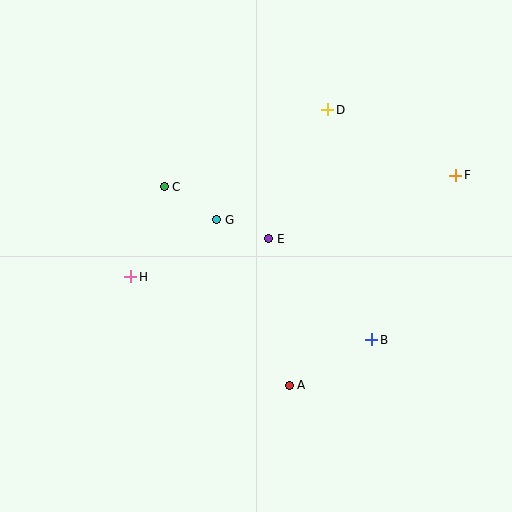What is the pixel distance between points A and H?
The distance between A and H is 192 pixels.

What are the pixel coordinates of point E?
Point E is at (269, 239).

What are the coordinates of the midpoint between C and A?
The midpoint between C and A is at (227, 286).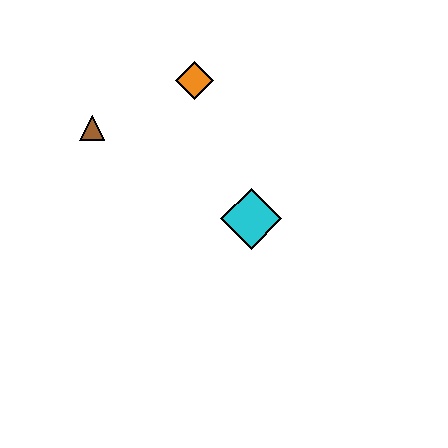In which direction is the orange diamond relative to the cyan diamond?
The orange diamond is above the cyan diamond.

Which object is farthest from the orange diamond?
The cyan diamond is farthest from the orange diamond.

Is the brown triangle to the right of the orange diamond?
No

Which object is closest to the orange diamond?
The brown triangle is closest to the orange diamond.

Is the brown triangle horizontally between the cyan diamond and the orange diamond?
No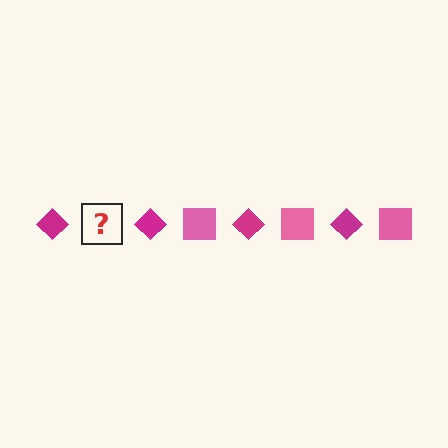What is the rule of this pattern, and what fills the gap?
The rule is that the pattern alternates between magenta diamond and pink square. The gap should be filled with a pink square.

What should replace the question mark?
The question mark should be replaced with a pink square.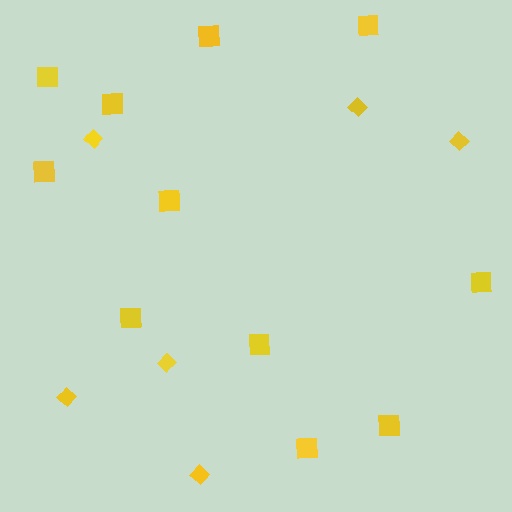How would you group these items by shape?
There are 2 groups: one group of diamonds (6) and one group of squares (11).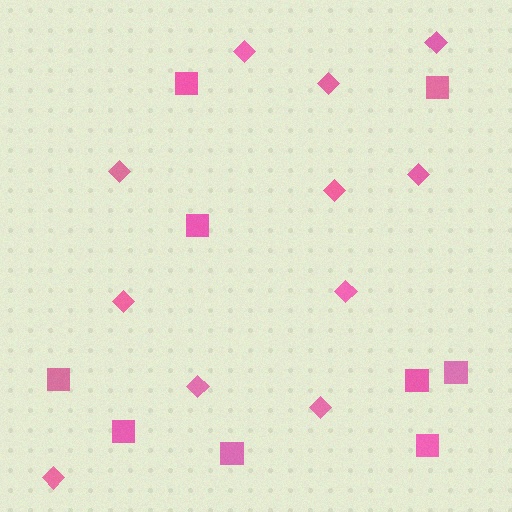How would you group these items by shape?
There are 2 groups: one group of squares (9) and one group of diamonds (11).